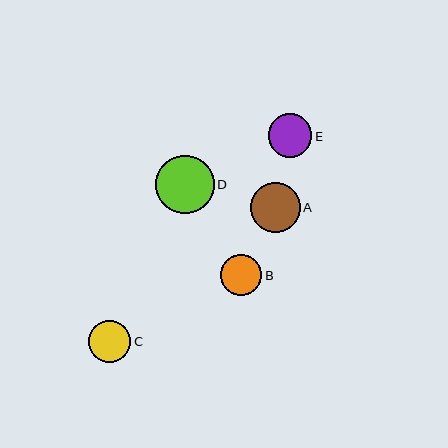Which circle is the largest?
Circle D is the largest with a size of approximately 59 pixels.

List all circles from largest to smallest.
From largest to smallest: D, A, E, C, B.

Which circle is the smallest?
Circle B is the smallest with a size of approximately 41 pixels.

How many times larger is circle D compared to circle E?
Circle D is approximately 1.3 times the size of circle E.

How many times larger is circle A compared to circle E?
Circle A is approximately 1.2 times the size of circle E.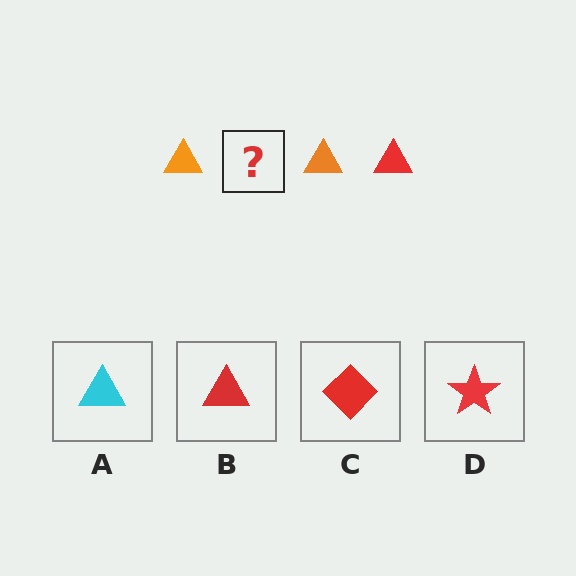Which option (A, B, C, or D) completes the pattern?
B.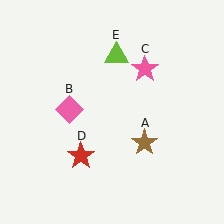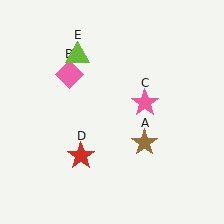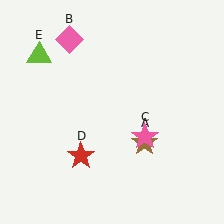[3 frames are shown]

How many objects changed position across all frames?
3 objects changed position: pink diamond (object B), pink star (object C), lime triangle (object E).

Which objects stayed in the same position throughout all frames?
Brown star (object A) and red star (object D) remained stationary.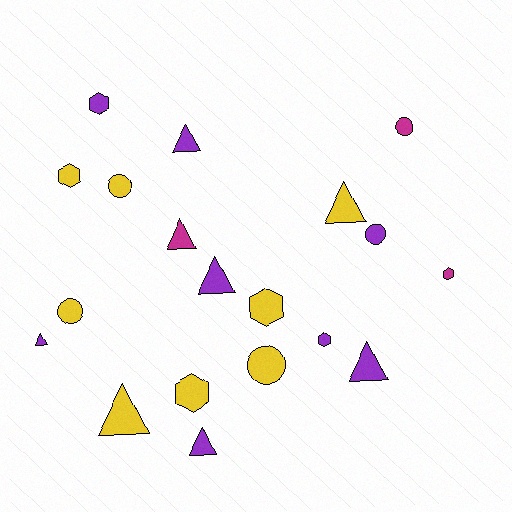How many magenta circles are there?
There is 1 magenta circle.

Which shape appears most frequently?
Triangle, with 8 objects.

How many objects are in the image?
There are 19 objects.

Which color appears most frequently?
Yellow, with 8 objects.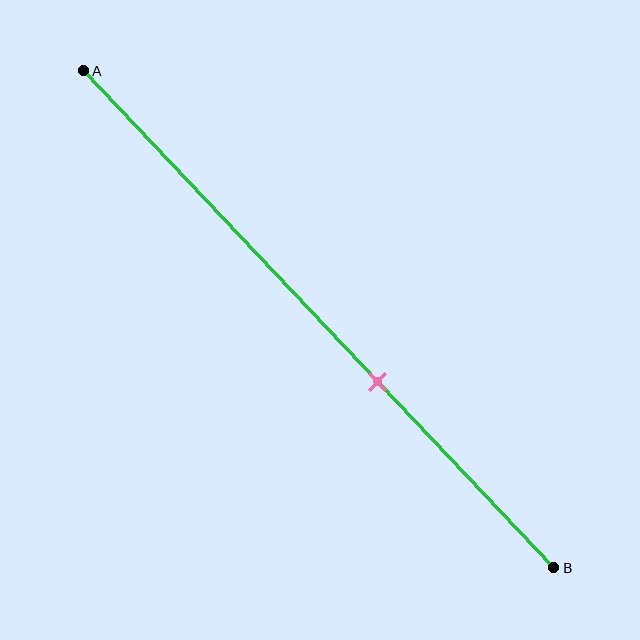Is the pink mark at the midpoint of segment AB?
No, the mark is at about 65% from A, not at the 50% midpoint.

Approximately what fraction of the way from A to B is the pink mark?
The pink mark is approximately 65% of the way from A to B.